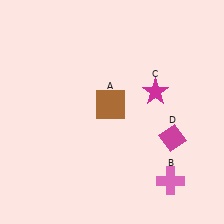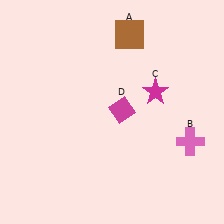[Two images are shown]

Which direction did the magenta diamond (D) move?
The magenta diamond (D) moved left.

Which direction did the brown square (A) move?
The brown square (A) moved up.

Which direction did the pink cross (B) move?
The pink cross (B) moved up.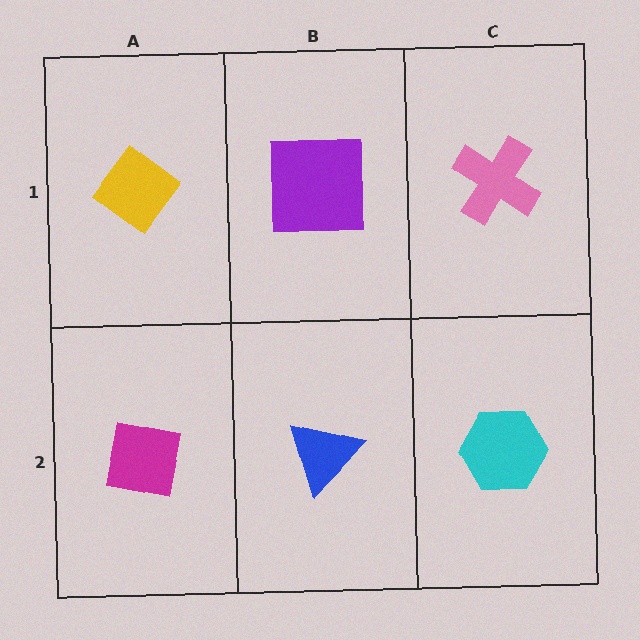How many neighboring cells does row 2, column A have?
2.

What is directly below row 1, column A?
A magenta square.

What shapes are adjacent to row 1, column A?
A magenta square (row 2, column A), a purple square (row 1, column B).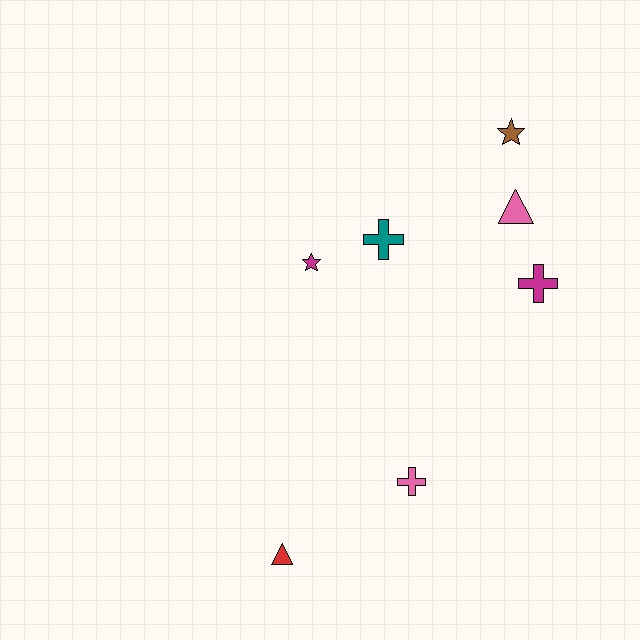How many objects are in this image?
There are 7 objects.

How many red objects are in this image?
There is 1 red object.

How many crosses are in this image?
There are 3 crosses.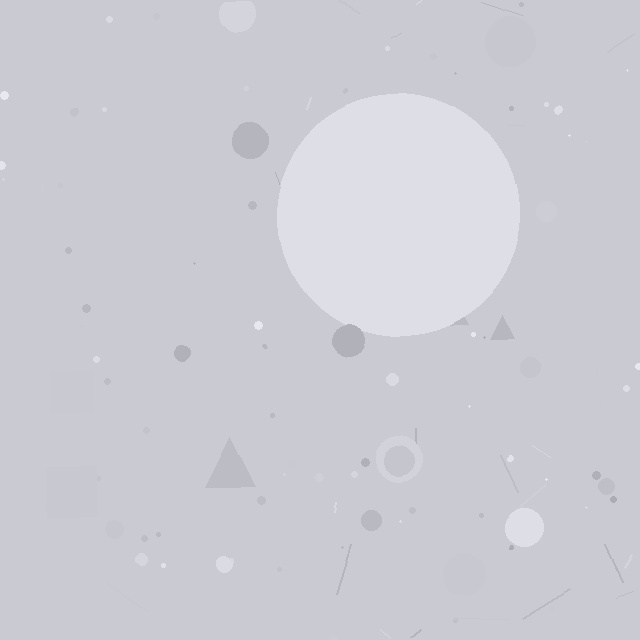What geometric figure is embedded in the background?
A circle is embedded in the background.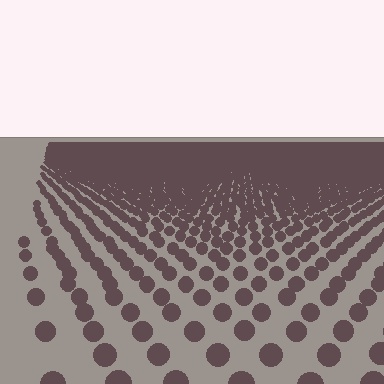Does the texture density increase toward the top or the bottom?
Density increases toward the top.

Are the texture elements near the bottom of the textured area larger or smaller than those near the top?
Larger. Near the bottom, elements are closer to the viewer and appear at a bigger on-screen size.